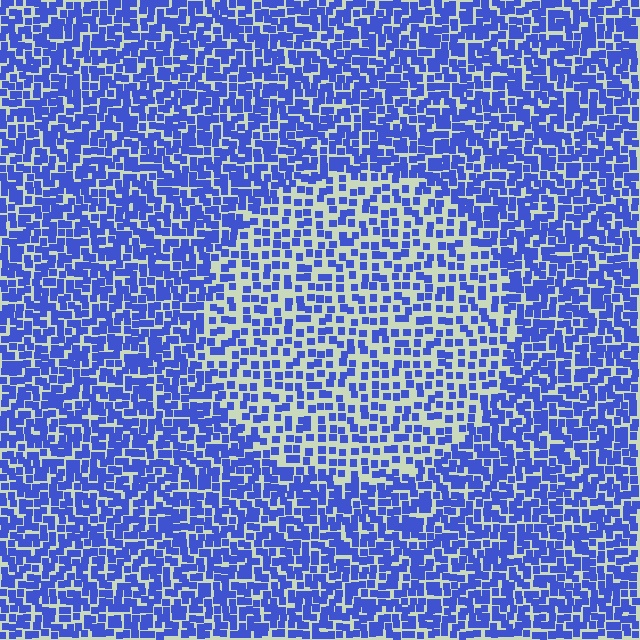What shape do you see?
I see a circle.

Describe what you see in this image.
The image contains small blue elements arranged at two different densities. A circle-shaped region is visible where the elements are less densely packed than the surrounding area.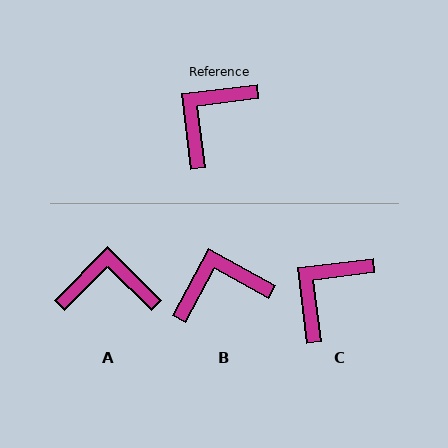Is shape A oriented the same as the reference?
No, it is off by about 52 degrees.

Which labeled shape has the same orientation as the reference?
C.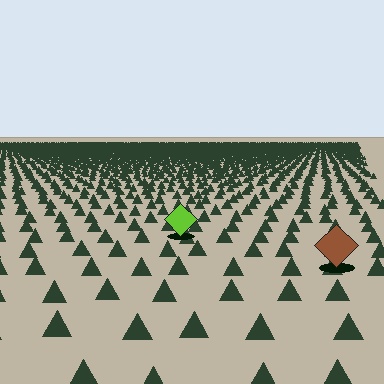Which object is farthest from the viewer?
The lime diamond is farthest from the viewer. It appears smaller and the ground texture around it is denser.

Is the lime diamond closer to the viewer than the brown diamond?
No. The brown diamond is closer — you can tell from the texture gradient: the ground texture is coarser near it.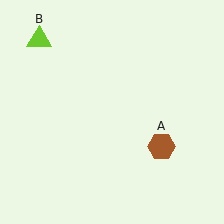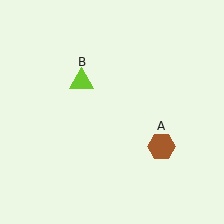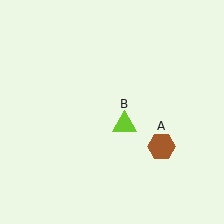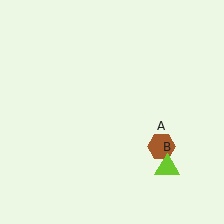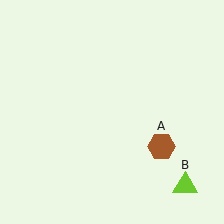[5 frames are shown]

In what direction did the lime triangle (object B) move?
The lime triangle (object B) moved down and to the right.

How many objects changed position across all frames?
1 object changed position: lime triangle (object B).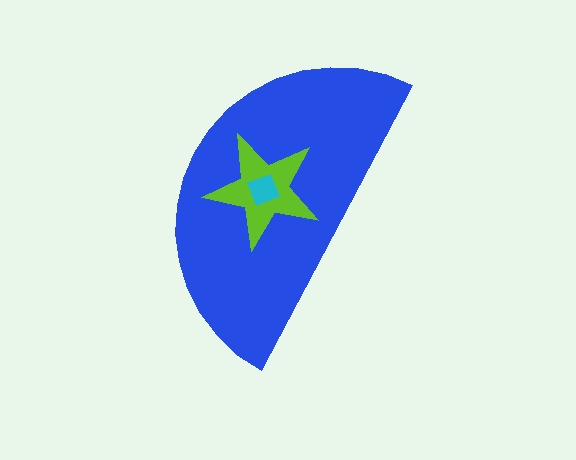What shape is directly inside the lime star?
The cyan square.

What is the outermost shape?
The blue semicircle.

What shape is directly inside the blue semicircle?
The lime star.